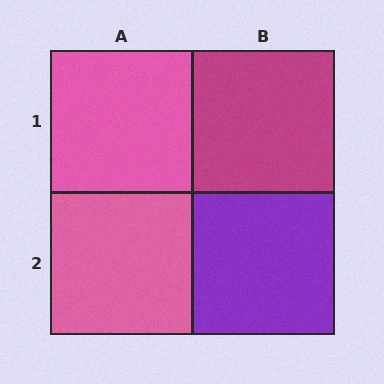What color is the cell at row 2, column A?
Pink.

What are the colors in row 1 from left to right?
Pink, magenta.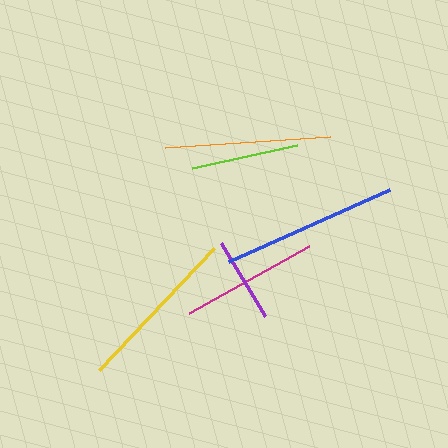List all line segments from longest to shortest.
From longest to shortest: blue, yellow, orange, magenta, lime, purple.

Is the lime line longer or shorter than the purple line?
The lime line is longer than the purple line.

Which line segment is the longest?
The blue line is the longest at approximately 176 pixels.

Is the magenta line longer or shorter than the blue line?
The blue line is longer than the magenta line.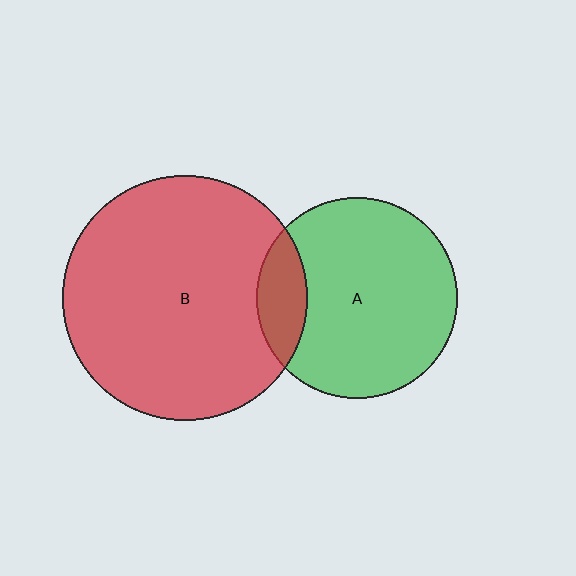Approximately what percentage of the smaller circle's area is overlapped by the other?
Approximately 15%.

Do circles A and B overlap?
Yes.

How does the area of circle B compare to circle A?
Approximately 1.5 times.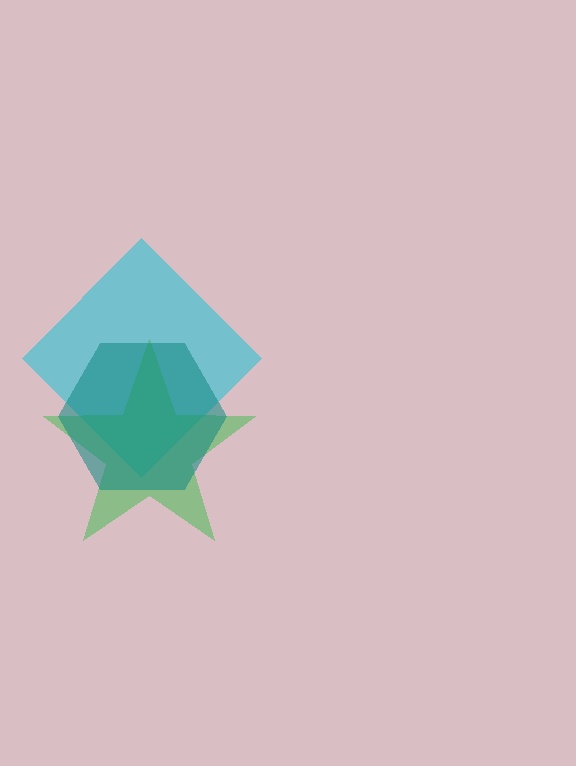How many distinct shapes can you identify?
There are 3 distinct shapes: a cyan diamond, a green star, a teal hexagon.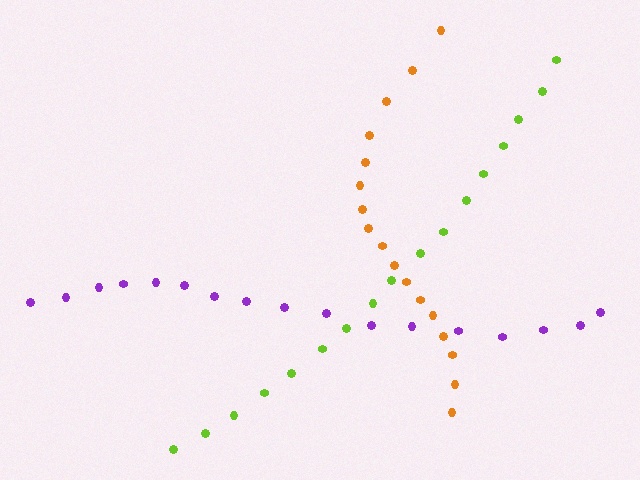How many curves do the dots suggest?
There are 3 distinct paths.